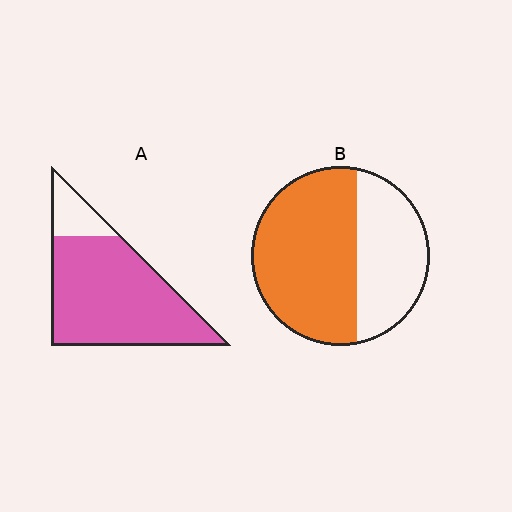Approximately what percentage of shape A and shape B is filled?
A is approximately 85% and B is approximately 60%.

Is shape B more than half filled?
Yes.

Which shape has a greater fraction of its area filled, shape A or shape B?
Shape A.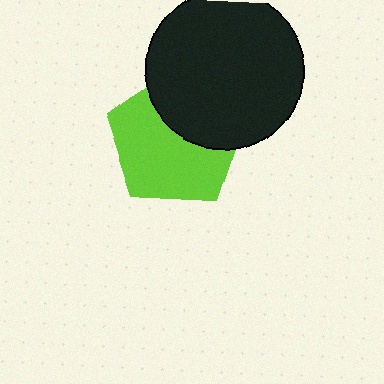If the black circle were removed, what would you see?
You would see the complete lime pentagon.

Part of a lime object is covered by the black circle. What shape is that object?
It is a pentagon.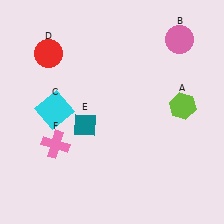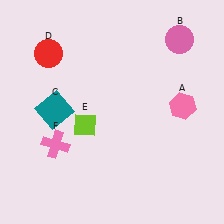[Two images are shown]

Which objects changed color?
A changed from lime to pink. C changed from cyan to teal. E changed from teal to lime.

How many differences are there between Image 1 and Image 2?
There are 3 differences between the two images.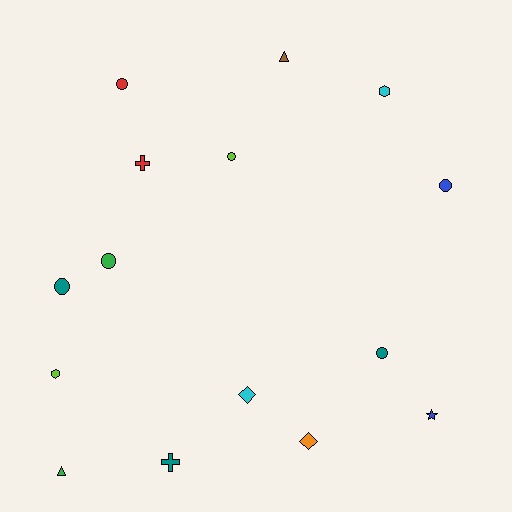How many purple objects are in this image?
There are no purple objects.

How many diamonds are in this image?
There are 2 diamonds.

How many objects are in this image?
There are 15 objects.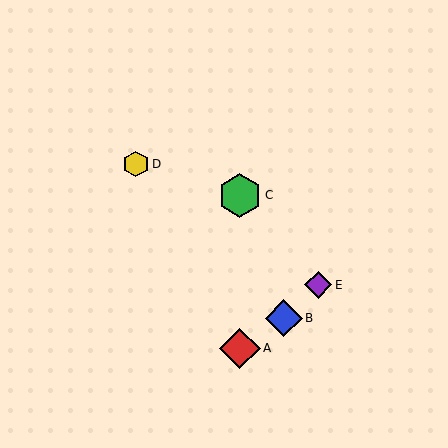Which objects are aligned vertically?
Objects A, C are aligned vertically.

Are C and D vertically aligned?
No, C is at x≈240 and D is at x≈136.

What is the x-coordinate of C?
Object C is at x≈240.